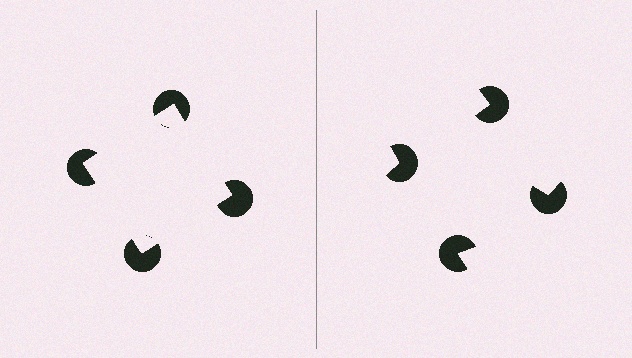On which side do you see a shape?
An illusory square appears on the left side. On the right side the wedge cuts are rotated, so no coherent shape forms.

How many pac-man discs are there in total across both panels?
8 — 4 on each side.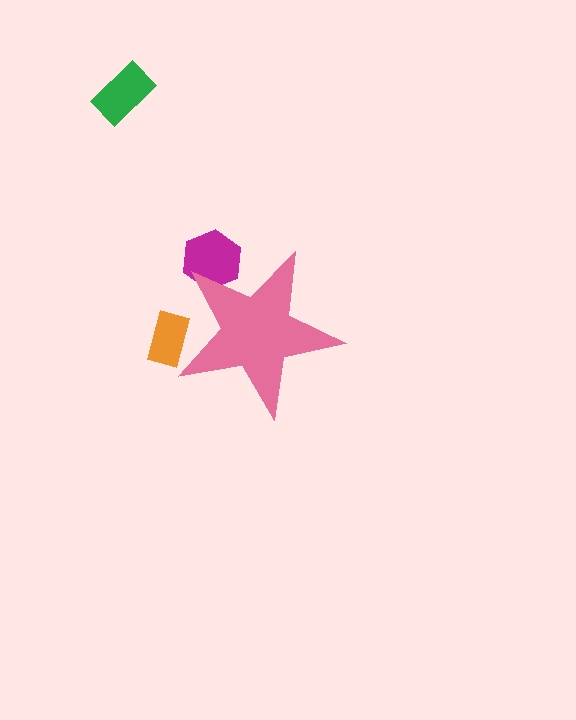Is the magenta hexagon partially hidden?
Yes, the magenta hexagon is partially hidden behind the pink star.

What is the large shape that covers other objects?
A pink star.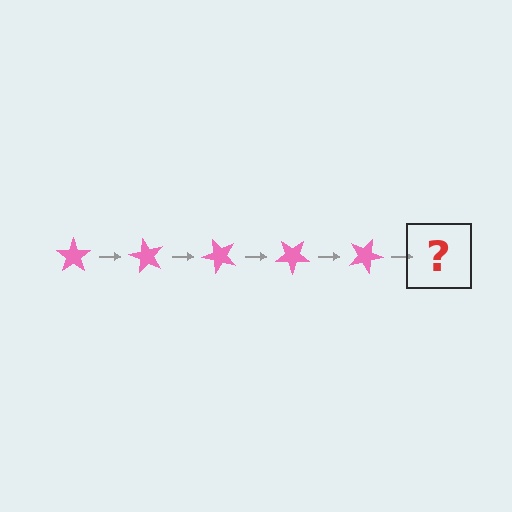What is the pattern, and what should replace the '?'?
The pattern is that the star rotates 60 degrees each step. The '?' should be a pink star rotated 300 degrees.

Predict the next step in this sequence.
The next step is a pink star rotated 300 degrees.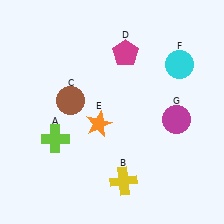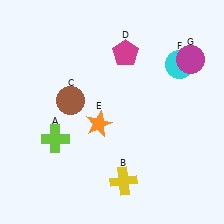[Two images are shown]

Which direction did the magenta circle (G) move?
The magenta circle (G) moved up.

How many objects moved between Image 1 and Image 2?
1 object moved between the two images.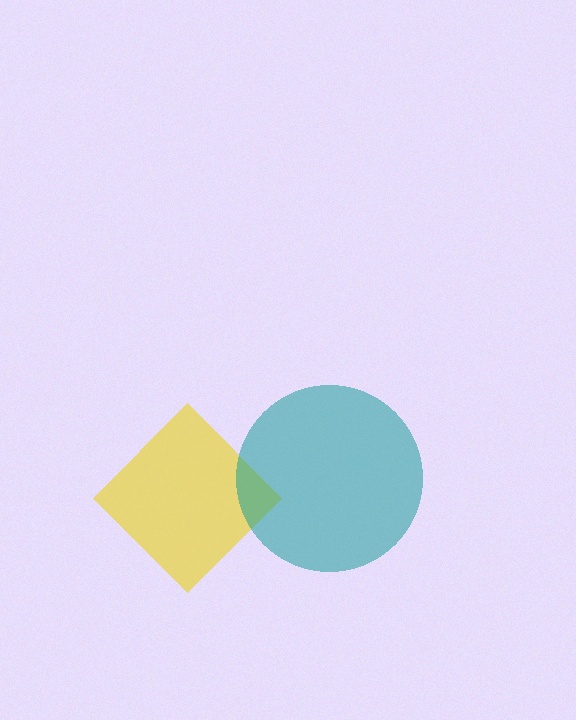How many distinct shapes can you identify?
There are 2 distinct shapes: a yellow diamond, a teal circle.